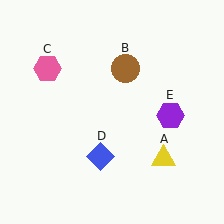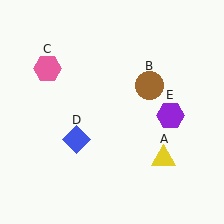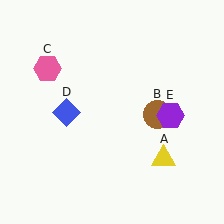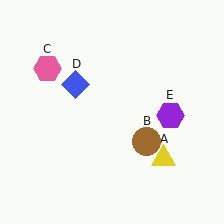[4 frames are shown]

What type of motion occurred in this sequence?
The brown circle (object B), blue diamond (object D) rotated clockwise around the center of the scene.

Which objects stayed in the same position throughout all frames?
Yellow triangle (object A) and pink hexagon (object C) and purple hexagon (object E) remained stationary.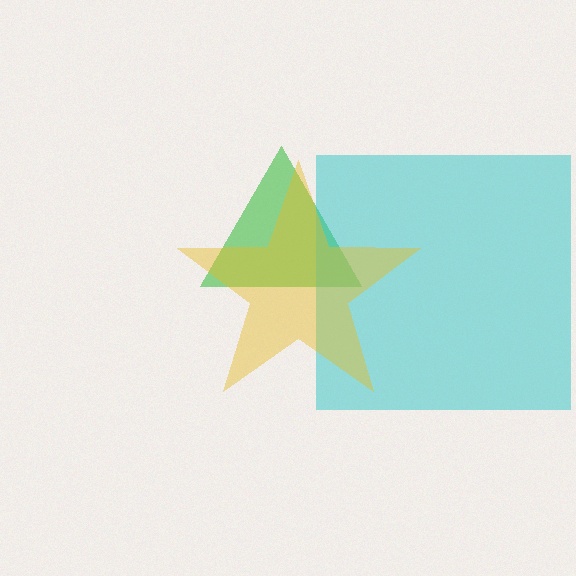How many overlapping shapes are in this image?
There are 3 overlapping shapes in the image.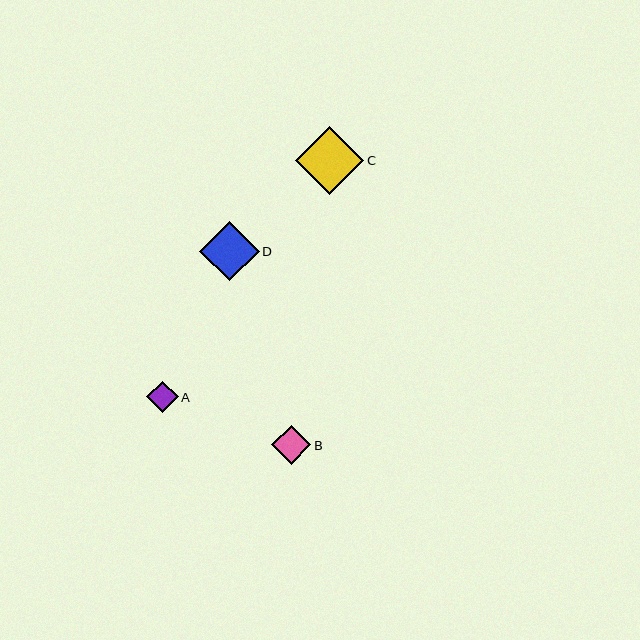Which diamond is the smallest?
Diamond A is the smallest with a size of approximately 31 pixels.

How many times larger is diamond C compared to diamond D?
Diamond C is approximately 1.2 times the size of diamond D.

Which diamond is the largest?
Diamond C is the largest with a size of approximately 68 pixels.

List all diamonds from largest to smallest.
From largest to smallest: C, D, B, A.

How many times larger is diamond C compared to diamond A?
Diamond C is approximately 2.2 times the size of diamond A.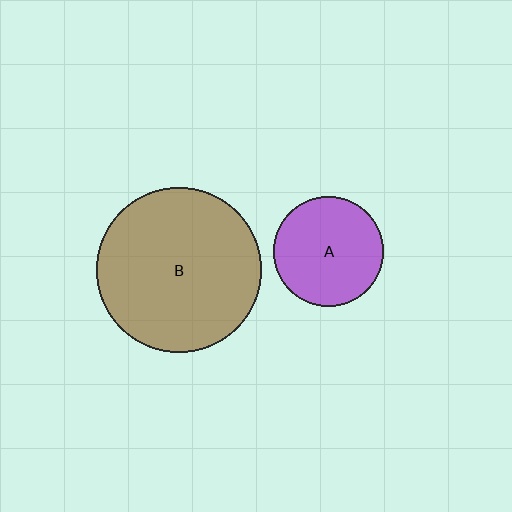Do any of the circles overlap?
No, none of the circles overlap.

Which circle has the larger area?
Circle B (brown).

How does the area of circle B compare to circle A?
Approximately 2.3 times.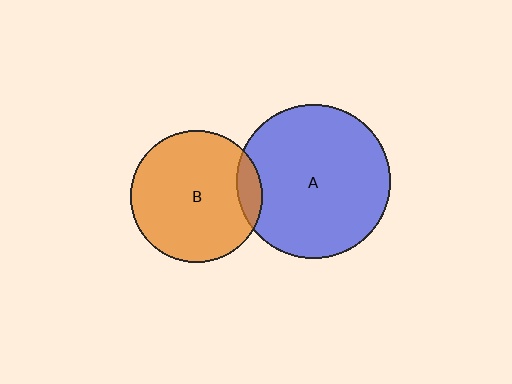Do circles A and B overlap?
Yes.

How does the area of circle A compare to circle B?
Approximately 1.4 times.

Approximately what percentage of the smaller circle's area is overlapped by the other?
Approximately 10%.